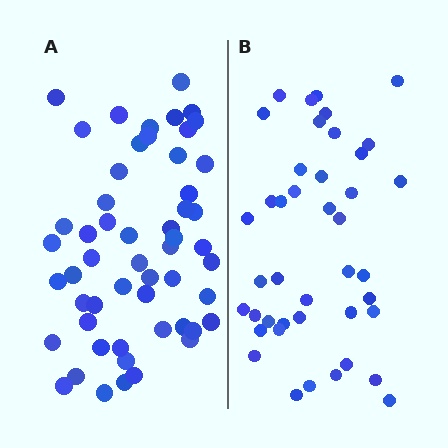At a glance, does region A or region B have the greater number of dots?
Region A (the left region) has more dots.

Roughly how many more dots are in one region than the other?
Region A has roughly 12 or so more dots than region B.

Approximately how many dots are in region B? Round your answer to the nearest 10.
About 40 dots. (The exact count is 42, which rounds to 40.)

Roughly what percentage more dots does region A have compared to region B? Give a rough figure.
About 30% more.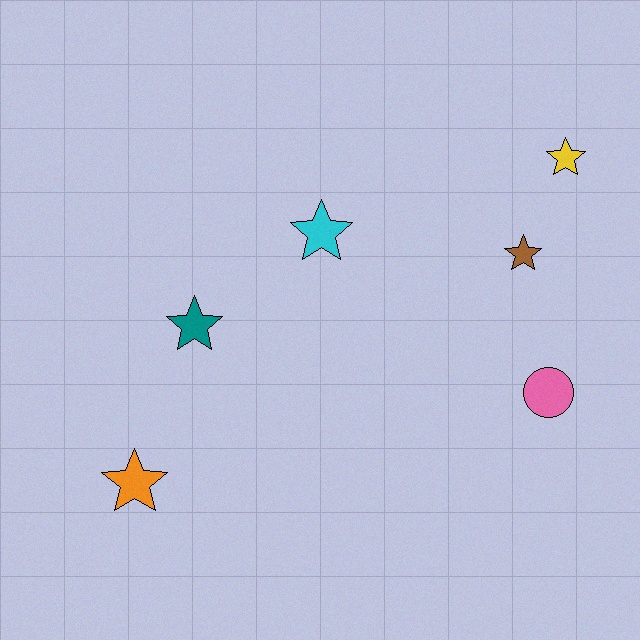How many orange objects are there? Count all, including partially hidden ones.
There is 1 orange object.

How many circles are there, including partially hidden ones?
There is 1 circle.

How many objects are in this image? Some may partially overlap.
There are 6 objects.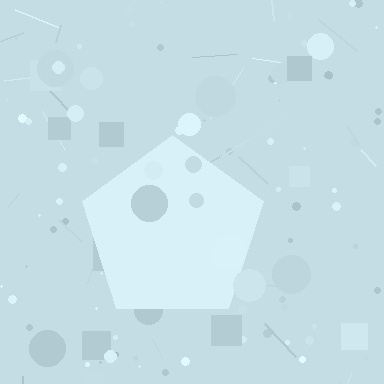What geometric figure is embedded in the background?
A pentagon is embedded in the background.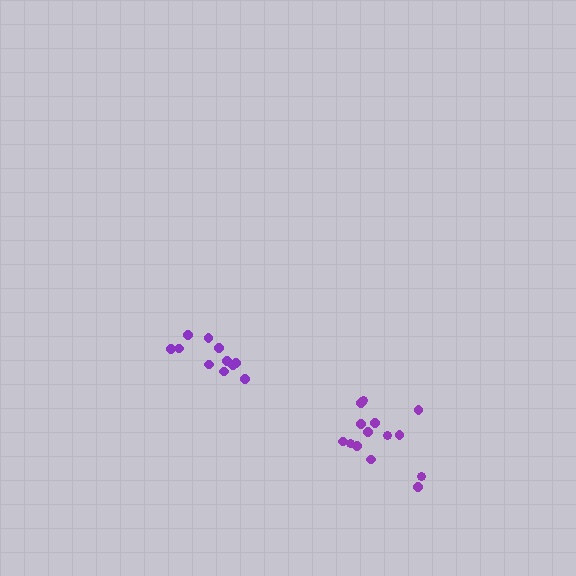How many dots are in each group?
Group 1: 11 dots, Group 2: 14 dots (25 total).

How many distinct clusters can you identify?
There are 2 distinct clusters.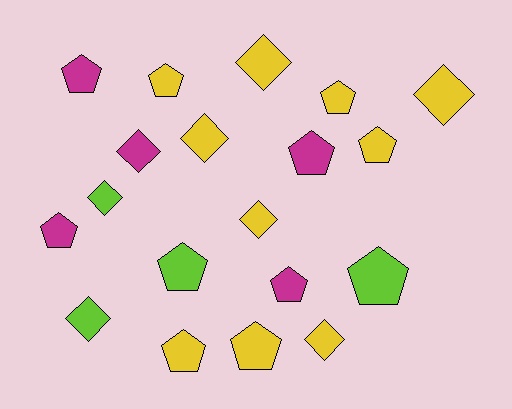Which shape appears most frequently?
Pentagon, with 11 objects.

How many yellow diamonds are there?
There are 5 yellow diamonds.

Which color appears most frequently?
Yellow, with 10 objects.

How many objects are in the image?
There are 19 objects.